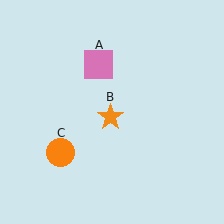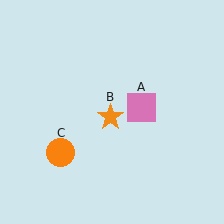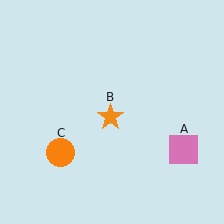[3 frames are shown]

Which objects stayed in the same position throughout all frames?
Orange star (object B) and orange circle (object C) remained stationary.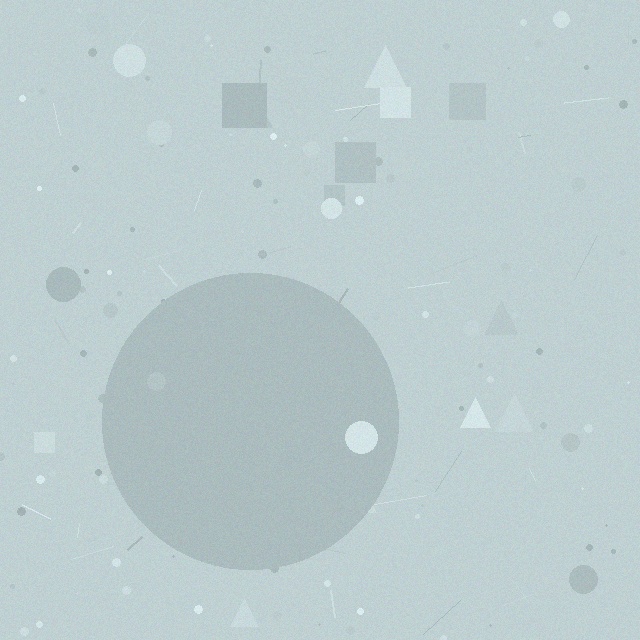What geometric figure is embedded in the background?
A circle is embedded in the background.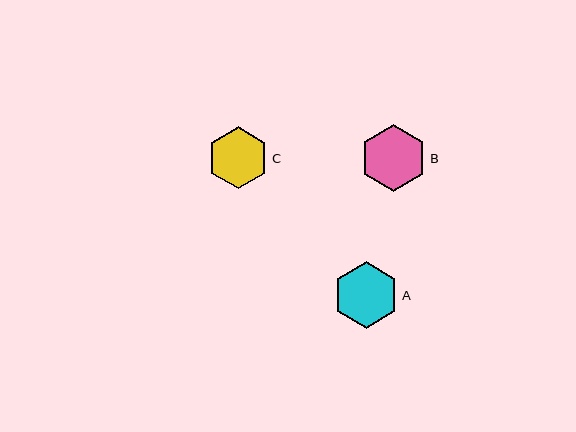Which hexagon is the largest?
Hexagon B is the largest with a size of approximately 67 pixels.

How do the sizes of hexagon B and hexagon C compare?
Hexagon B and hexagon C are approximately the same size.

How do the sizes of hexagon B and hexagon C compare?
Hexagon B and hexagon C are approximately the same size.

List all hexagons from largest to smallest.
From largest to smallest: B, A, C.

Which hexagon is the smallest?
Hexagon C is the smallest with a size of approximately 62 pixels.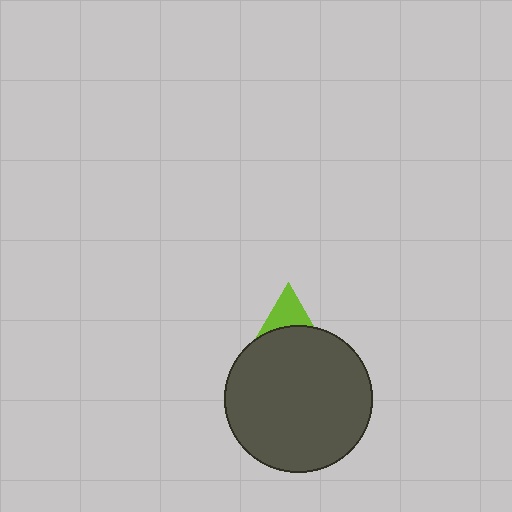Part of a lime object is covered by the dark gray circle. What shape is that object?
It is a triangle.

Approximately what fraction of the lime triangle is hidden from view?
Roughly 65% of the lime triangle is hidden behind the dark gray circle.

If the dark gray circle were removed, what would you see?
You would see the complete lime triangle.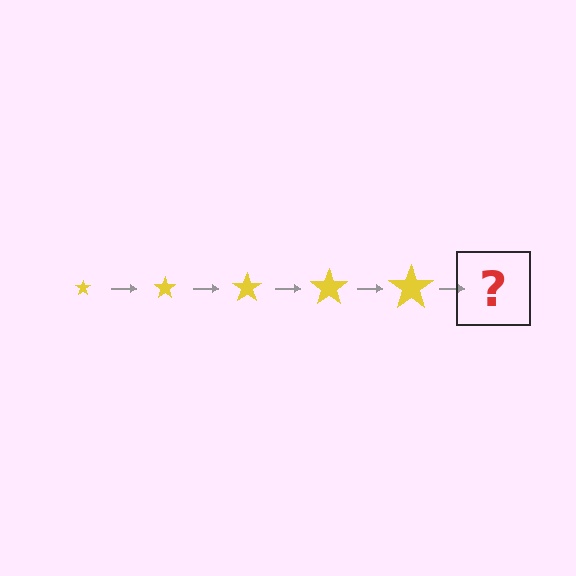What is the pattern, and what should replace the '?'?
The pattern is that the star gets progressively larger each step. The '?' should be a yellow star, larger than the previous one.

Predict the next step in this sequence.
The next step is a yellow star, larger than the previous one.